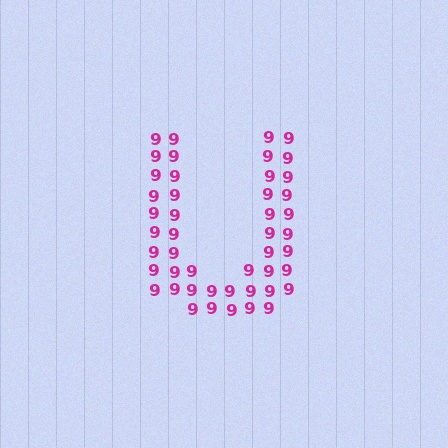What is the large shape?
The large shape is the letter U.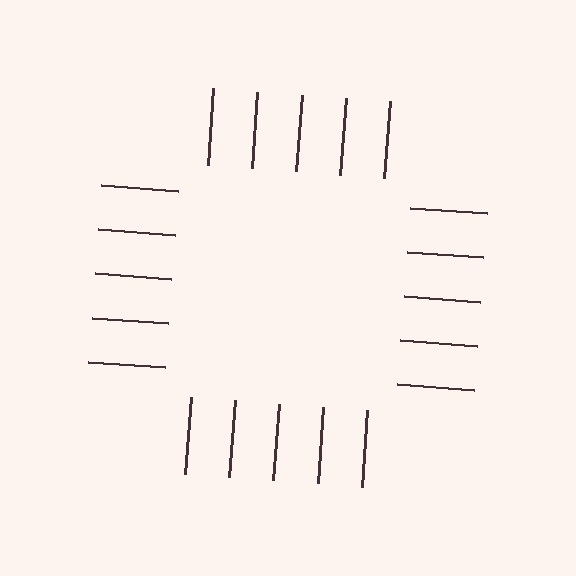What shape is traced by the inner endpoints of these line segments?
An illusory square — the line segments terminate on its edges but no continuous stroke is drawn.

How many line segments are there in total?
20 — 5 along each of the 4 edges.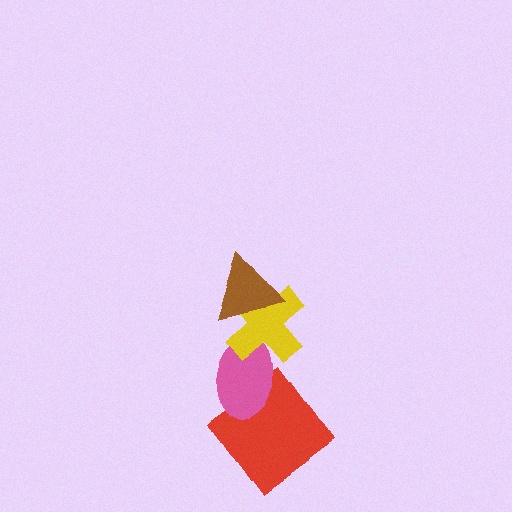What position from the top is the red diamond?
The red diamond is 4th from the top.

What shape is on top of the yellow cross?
The brown triangle is on top of the yellow cross.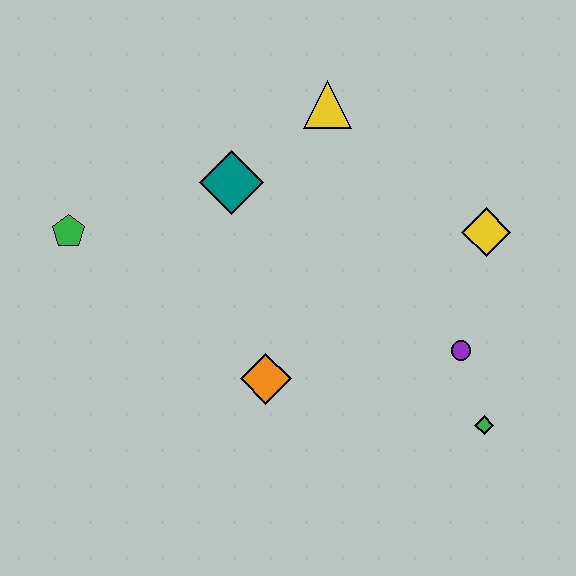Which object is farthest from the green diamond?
The green pentagon is farthest from the green diamond.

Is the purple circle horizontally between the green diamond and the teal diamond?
Yes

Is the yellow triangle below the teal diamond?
No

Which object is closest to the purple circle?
The green diamond is closest to the purple circle.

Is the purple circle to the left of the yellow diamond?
Yes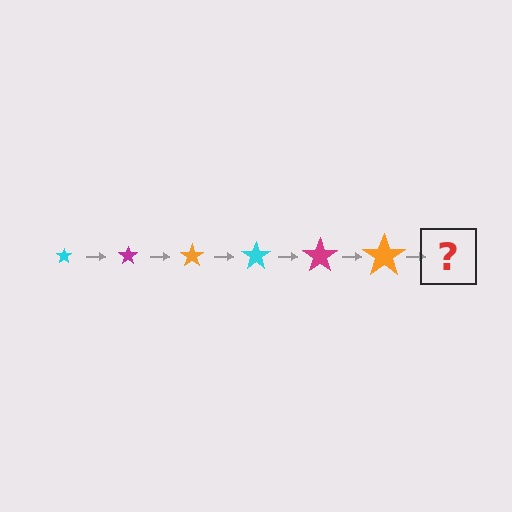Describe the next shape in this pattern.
It should be a cyan star, larger than the previous one.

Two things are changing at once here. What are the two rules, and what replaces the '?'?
The two rules are that the star grows larger each step and the color cycles through cyan, magenta, and orange. The '?' should be a cyan star, larger than the previous one.